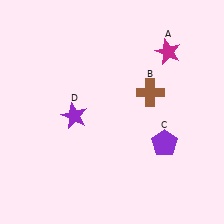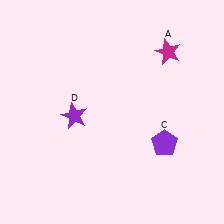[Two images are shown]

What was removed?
The brown cross (B) was removed in Image 2.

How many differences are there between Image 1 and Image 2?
There is 1 difference between the two images.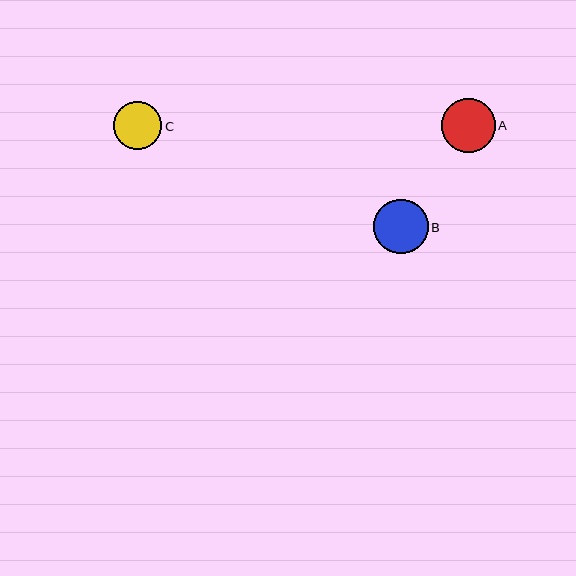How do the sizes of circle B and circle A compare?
Circle B and circle A are approximately the same size.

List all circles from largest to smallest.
From largest to smallest: B, A, C.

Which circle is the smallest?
Circle C is the smallest with a size of approximately 48 pixels.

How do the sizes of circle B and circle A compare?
Circle B and circle A are approximately the same size.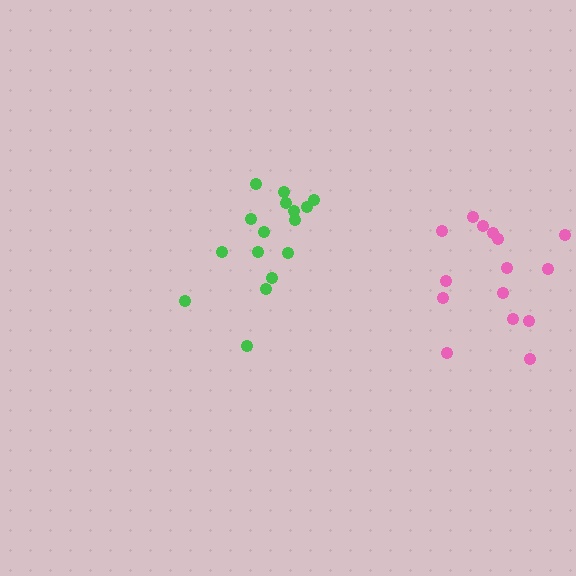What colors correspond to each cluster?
The clusters are colored: green, pink.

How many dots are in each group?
Group 1: 16 dots, Group 2: 15 dots (31 total).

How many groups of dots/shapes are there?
There are 2 groups.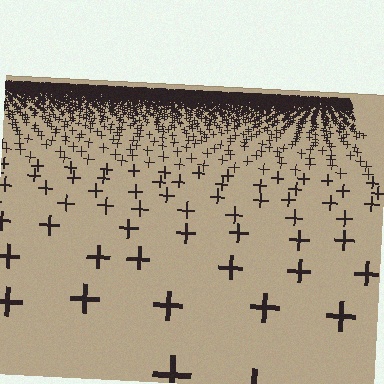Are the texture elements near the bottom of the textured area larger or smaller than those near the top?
Larger. Near the bottom, elements are closer to the viewer and appear at a bigger on-screen size.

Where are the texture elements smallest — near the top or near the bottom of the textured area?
Near the top.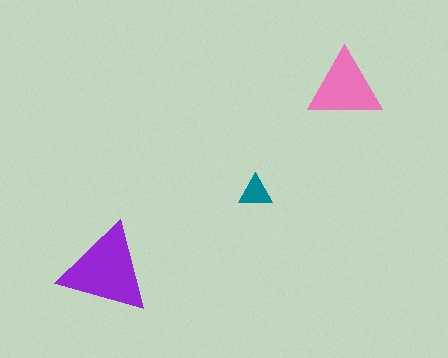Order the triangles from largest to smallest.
the purple one, the pink one, the teal one.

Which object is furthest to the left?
The purple triangle is leftmost.